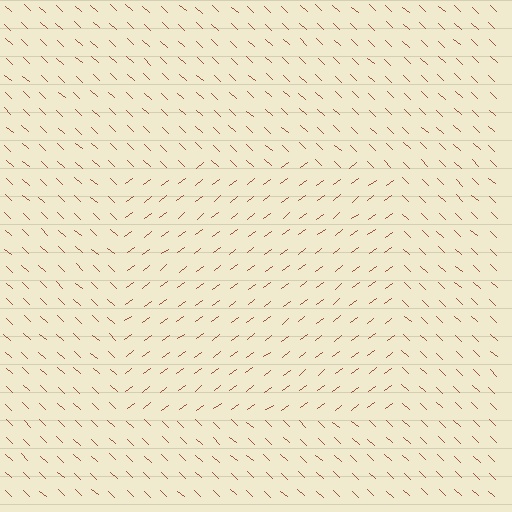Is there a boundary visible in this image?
Yes, there is a texture boundary formed by a change in line orientation.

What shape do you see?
I see a rectangle.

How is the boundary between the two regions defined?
The boundary is defined purely by a change in line orientation (approximately 80 degrees difference). All lines are the same color and thickness.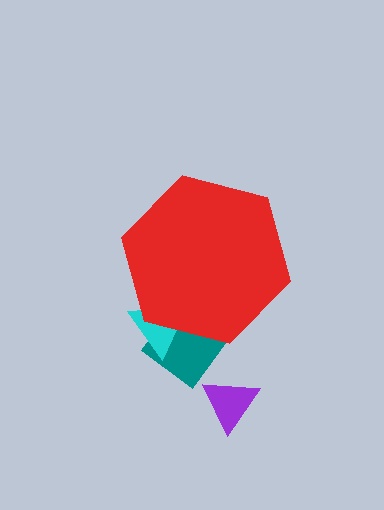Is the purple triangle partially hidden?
No, the purple triangle is fully visible.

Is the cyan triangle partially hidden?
Yes, the cyan triangle is partially hidden behind the red hexagon.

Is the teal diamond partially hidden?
Yes, the teal diamond is partially hidden behind the red hexagon.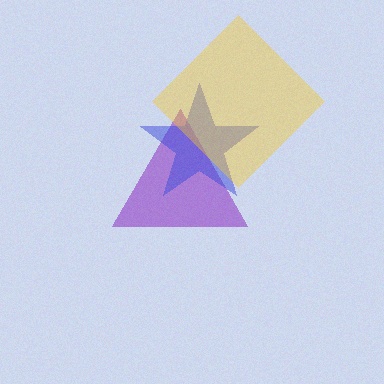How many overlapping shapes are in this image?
There are 3 overlapping shapes in the image.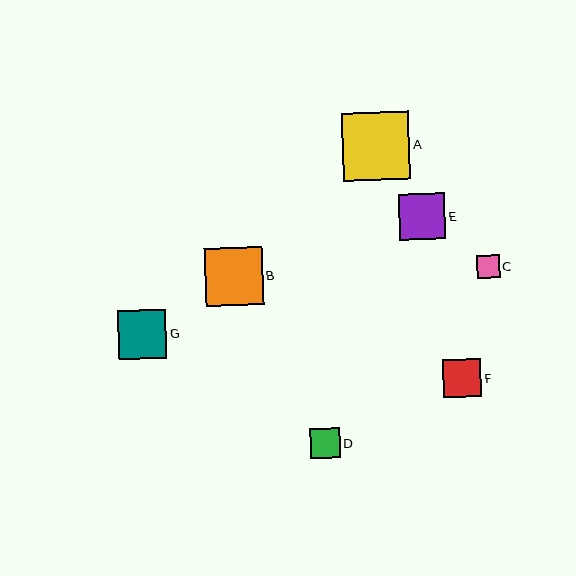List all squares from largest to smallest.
From largest to smallest: A, B, G, E, F, D, C.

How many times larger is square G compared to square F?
Square G is approximately 1.3 times the size of square F.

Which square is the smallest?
Square C is the smallest with a size of approximately 23 pixels.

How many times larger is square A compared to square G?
Square A is approximately 1.4 times the size of square G.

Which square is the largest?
Square A is the largest with a size of approximately 67 pixels.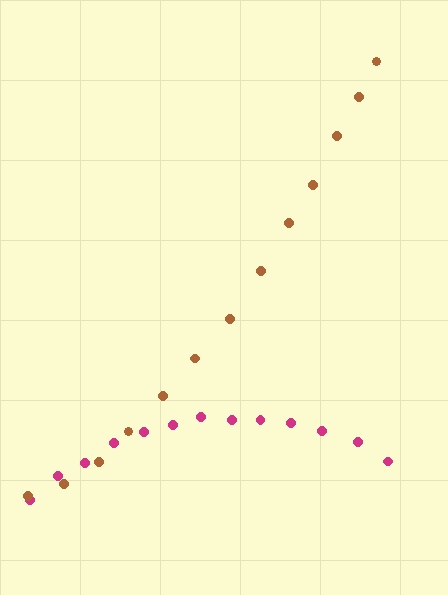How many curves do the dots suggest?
There are 2 distinct paths.